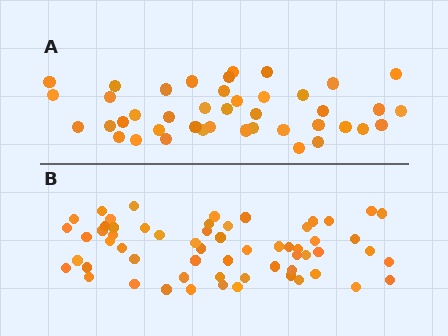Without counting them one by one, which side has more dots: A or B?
Region B (the bottom region) has more dots.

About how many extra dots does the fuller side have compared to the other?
Region B has approximately 20 more dots than region A.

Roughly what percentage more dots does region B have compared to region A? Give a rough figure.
About 45% more.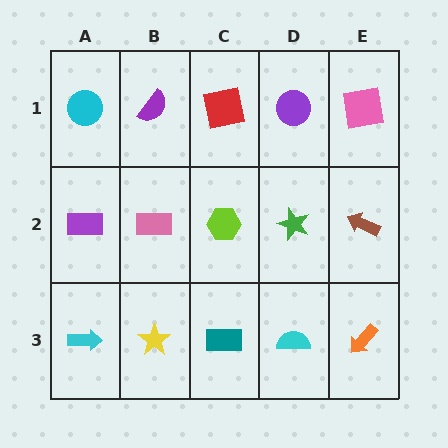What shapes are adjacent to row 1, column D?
A green star (row 2, column D), a red square (row 1, column C), a pink square (row 1, column E).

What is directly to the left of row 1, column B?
A cyan circle.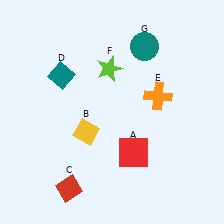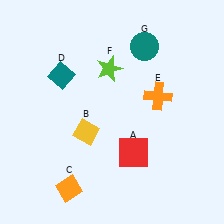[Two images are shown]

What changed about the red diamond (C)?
In Image 1, C is red. In Image 2, it changed to orange.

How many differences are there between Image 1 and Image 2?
There is 1 difference between the two images.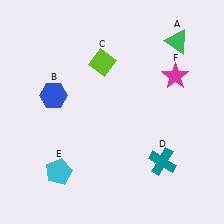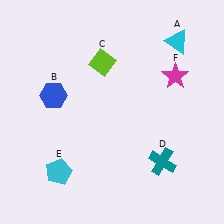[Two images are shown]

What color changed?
The triangle (A) changed from green in Image 1 to cyan in Image 2.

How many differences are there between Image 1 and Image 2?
There is 1 difference between the two images.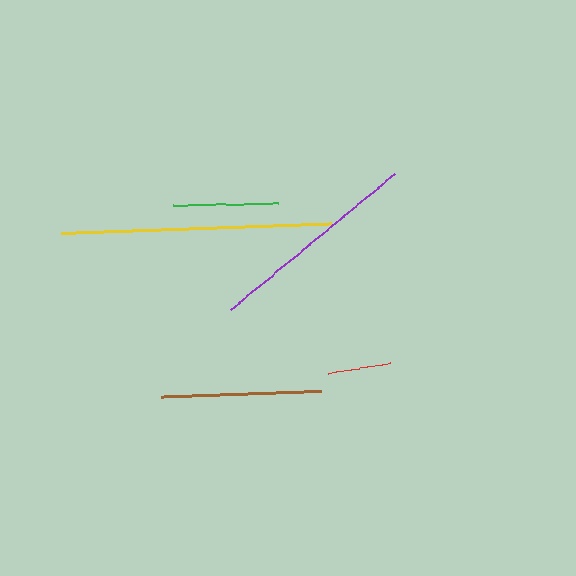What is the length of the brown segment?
The brown segment is approximately 161 pixels long.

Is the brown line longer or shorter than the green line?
The brown line is longer than the green line.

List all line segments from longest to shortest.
From longest to shortest: yellow, purple, brown, green, red.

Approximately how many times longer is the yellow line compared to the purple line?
The yellow line is approximately 1.3 times the length of the purple line.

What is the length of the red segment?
The red segment is approximately 62 pixels long.